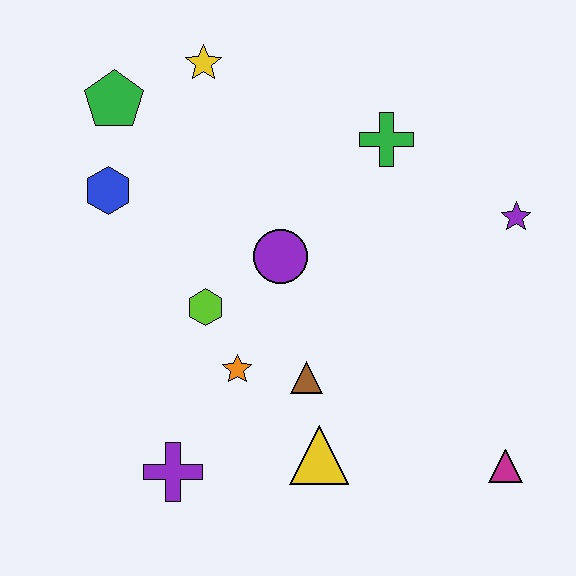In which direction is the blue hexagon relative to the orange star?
The blue hexagon is above the orange star.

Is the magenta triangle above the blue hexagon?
No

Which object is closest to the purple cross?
The orange star is closest to the purple cross.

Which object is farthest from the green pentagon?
The magenta triangle is farthest from the green pentagon.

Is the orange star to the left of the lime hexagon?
No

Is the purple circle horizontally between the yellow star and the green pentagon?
No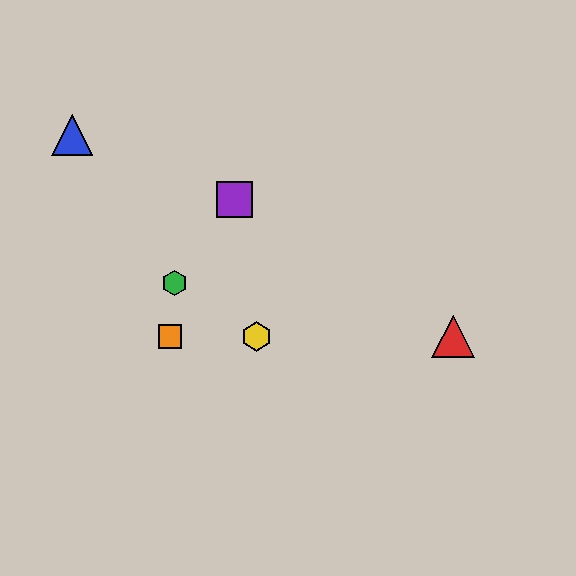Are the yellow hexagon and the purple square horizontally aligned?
No, the yellow hexagon is at y≈337 and the purple square is at y≈199.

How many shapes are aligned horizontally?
3 shapes (the red triangle, the yellow hexagon, the orange square) are aligned horizontally.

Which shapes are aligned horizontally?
The red triangle, the yellow hexagon, the orange square are aligned horizontally.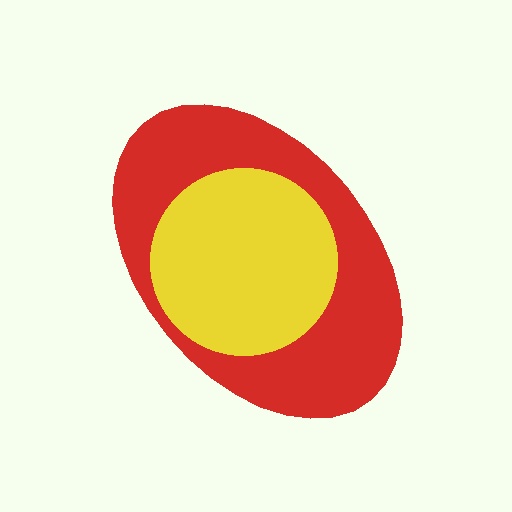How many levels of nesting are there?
2.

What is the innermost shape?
The yellow circle.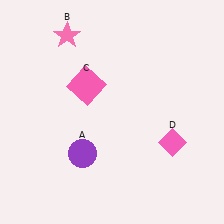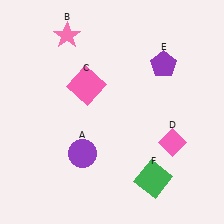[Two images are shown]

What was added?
A purple pentagon (E), a green square (F) were added in Image 2.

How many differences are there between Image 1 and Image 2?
There are 2 differences between the two images.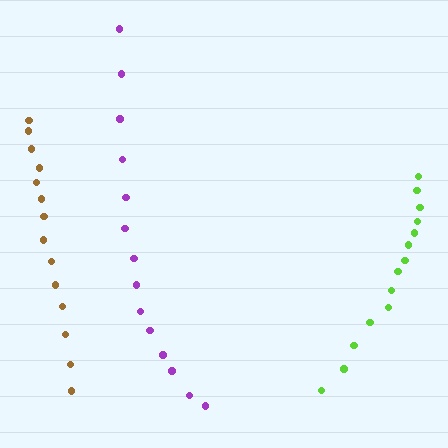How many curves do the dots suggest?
There are 3 distinct paths.